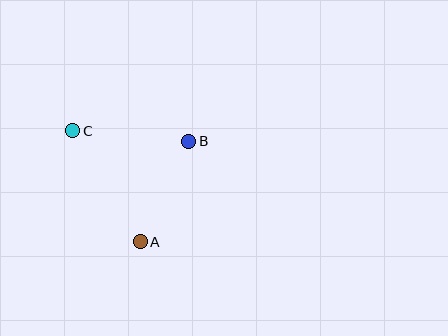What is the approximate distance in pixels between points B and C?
The distance between B and C is approximately 117 pixels.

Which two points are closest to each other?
Points A and B are closest to each other.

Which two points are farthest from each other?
Points A and C are farthest from each other.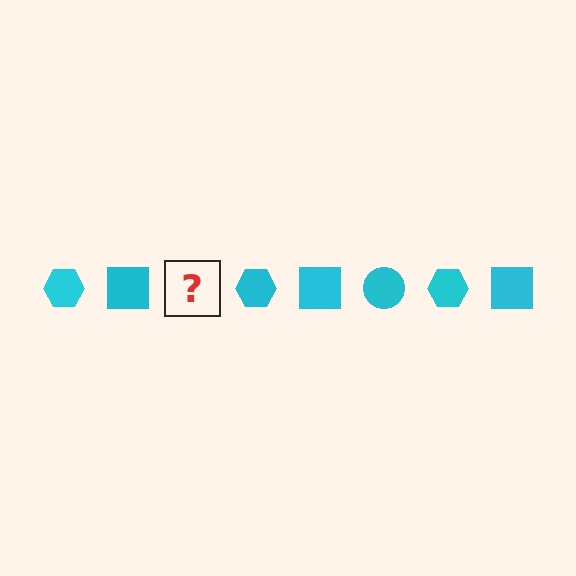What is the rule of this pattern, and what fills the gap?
The rule is that the pattern cycles through hexagon, square, circle shapes in cyan. The gap should be filled with a cyan circle.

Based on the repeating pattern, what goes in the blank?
The blank should be a cyan circle.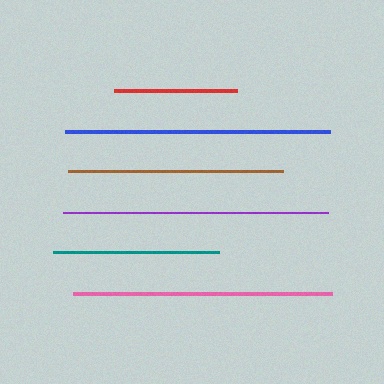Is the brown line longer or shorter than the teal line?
The brown line is longer than the teal line.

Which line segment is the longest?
The blue line is the longest at approximately 265 pixels.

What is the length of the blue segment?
The blue segment is approximately 265 pixels long.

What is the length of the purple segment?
The purple segment is approximately 265 pixels long.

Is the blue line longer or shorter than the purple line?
The blue line is longer than the purple line.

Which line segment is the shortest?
The red line is the shortest at approximately 123 pixels.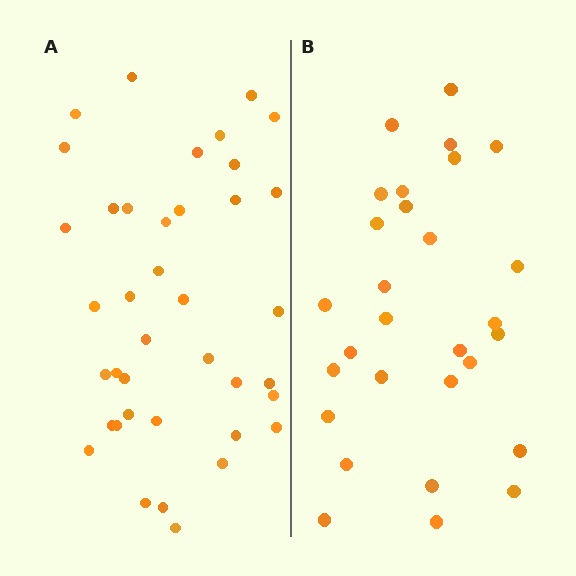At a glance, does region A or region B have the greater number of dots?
Region A (the left region) has more dots.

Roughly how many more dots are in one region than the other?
Region A has roughly 10 or so more dots than region B.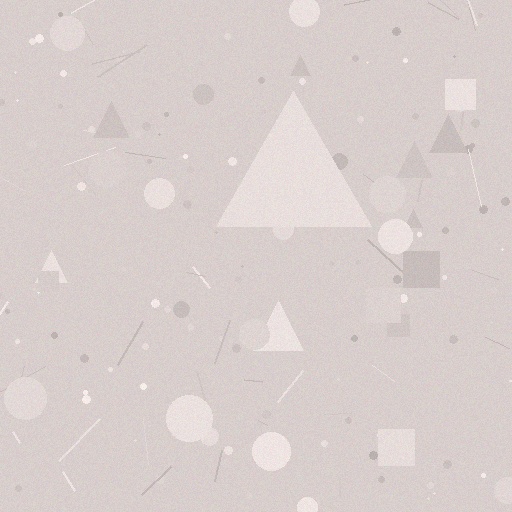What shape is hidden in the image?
A triangle is hidden in the image.